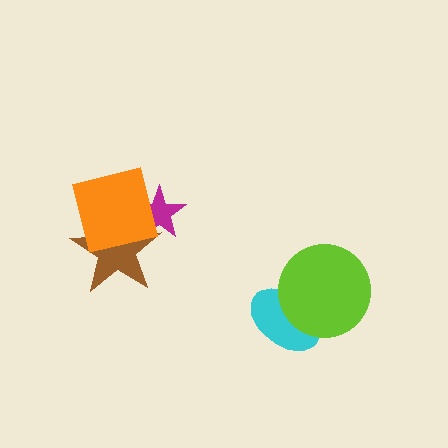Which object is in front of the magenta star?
The orange square is in front of the magenta star.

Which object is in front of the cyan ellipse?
The lime circle is in front of the cyan ellipse.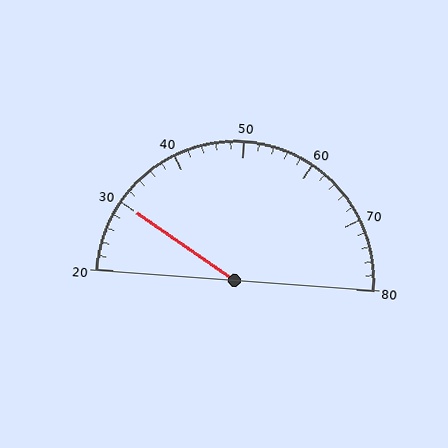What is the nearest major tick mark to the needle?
The nearest major tick mark is 30.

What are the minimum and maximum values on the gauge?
The gauge ranges from 20 to 80.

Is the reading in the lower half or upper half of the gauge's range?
The reading is in the lower half of the range (20 to 80).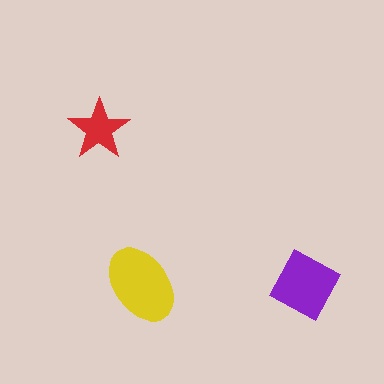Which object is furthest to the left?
The red star is leftmost.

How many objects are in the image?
There are 3 objects in the image.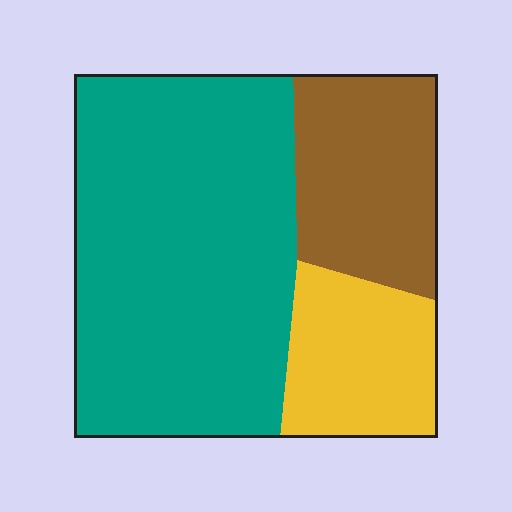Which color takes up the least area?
Yellow, at roughly 20%.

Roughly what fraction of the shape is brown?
Brown takes up about one fifth (1/5) of the shape.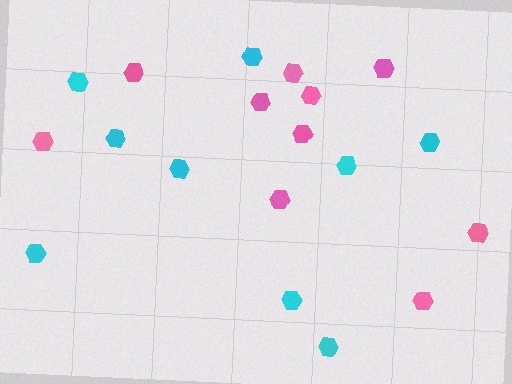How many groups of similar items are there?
There are 2 groups: one group of cyan hexagons (9) and one group of pink hexagons (10).